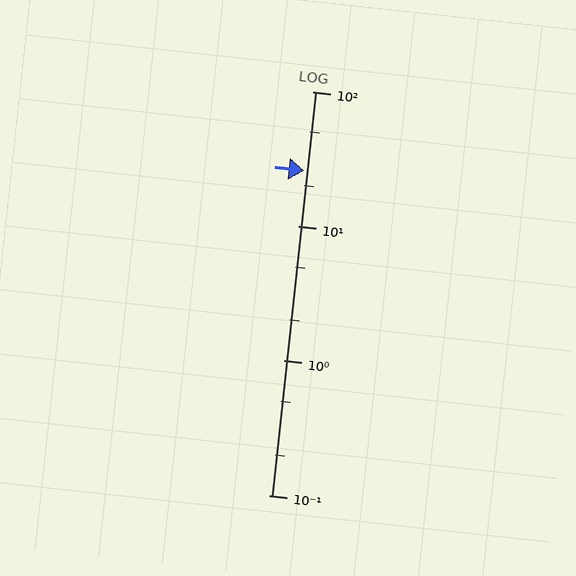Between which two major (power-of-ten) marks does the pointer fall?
The pointer is between 10 and 100.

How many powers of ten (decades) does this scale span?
The scale spans 3 decades, from 0.1 to 100.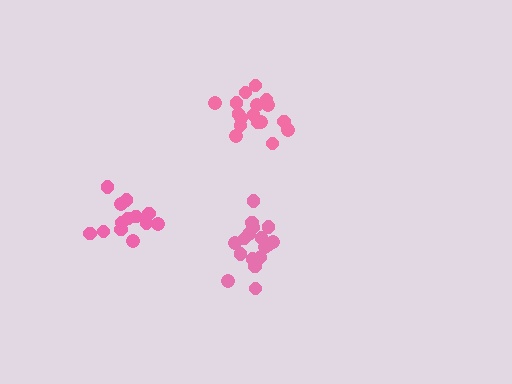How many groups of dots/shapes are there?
There are 3 groups.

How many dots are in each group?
Group 1: 17 dots, Group 2: 17 dots, Group 3: 13 dots (47 total).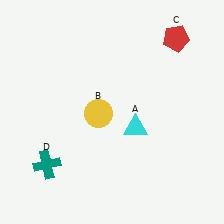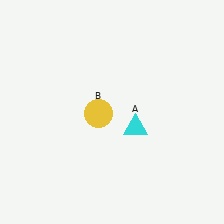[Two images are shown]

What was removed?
The teal cross (D), the red pentagon (C) were removed in Image 2.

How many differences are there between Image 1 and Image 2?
There are 2 differences between the two images.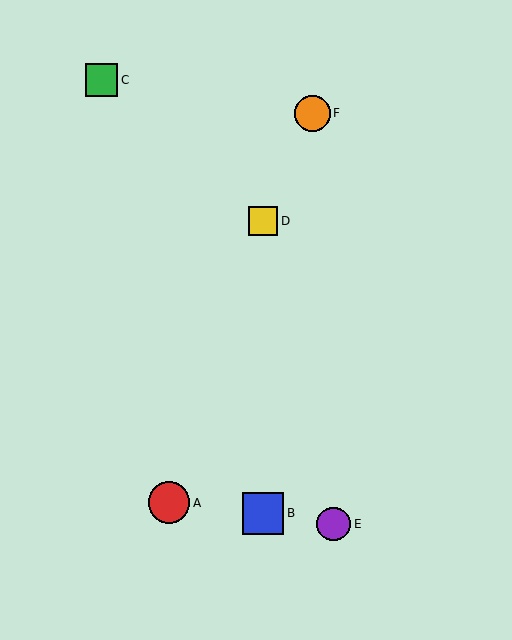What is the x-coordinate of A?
Object A is at x≈169.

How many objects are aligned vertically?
2 objects (B, D) are aligned vertically.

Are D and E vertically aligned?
No, D is at x≈263 and E is at x≈334.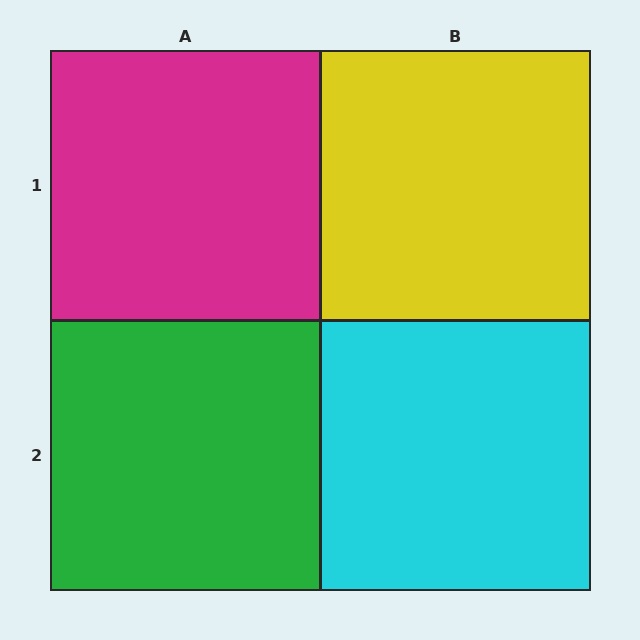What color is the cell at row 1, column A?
Magenta.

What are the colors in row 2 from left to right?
Green, cyan.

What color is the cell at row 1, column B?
Yellow.